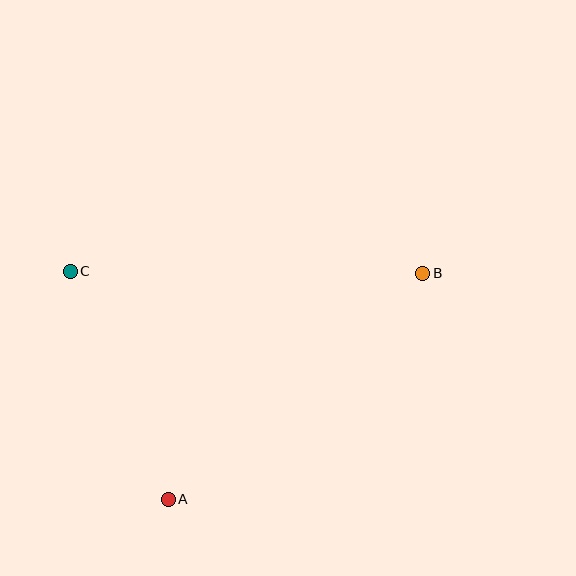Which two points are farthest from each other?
Points B and C are farthest from each other.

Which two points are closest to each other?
Points A and C are closest to each other.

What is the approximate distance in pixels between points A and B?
The distance between A and B is approximately 340 pixels.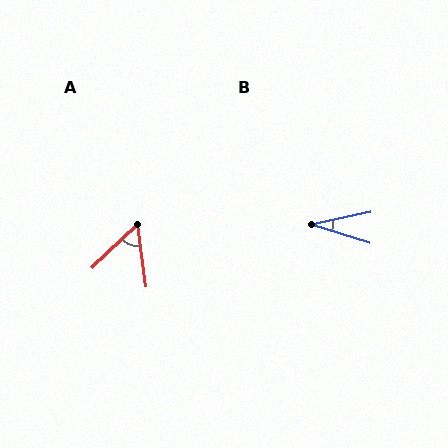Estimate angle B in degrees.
Approximately 30 degrees.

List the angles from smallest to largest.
B (30°), A (54°).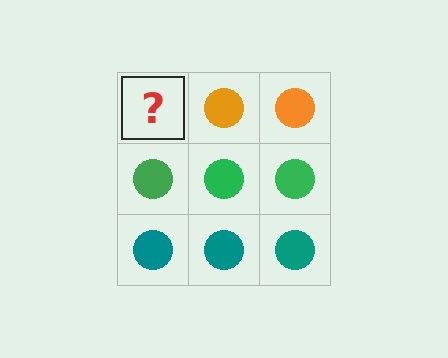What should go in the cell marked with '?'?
The missing cell should contain an orange circle.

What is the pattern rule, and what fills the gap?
The rule is that each row has a consistent color. The gap should be filled with an orange circle.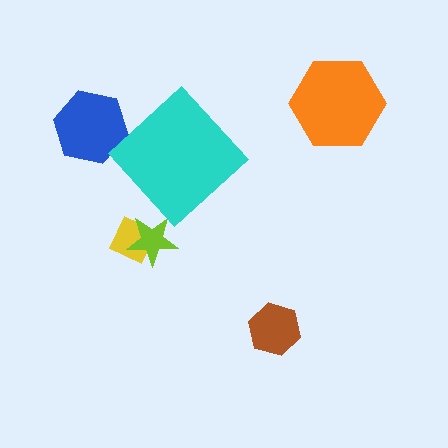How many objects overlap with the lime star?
1 object overlaps with the lime star.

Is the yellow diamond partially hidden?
Yes, it is partially covered by another shape.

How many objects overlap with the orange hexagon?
0 objects overlap with the orange hexagon.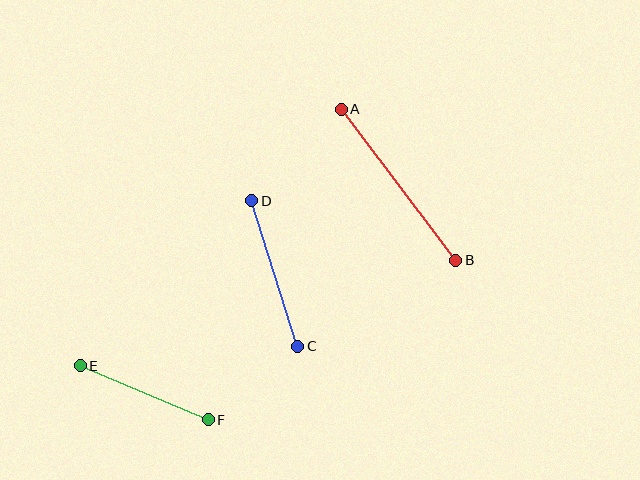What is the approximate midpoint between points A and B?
The midpoint is at approximately (398, 185) pixels.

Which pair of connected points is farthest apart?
Points A and B are farthest apart.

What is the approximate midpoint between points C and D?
The midpoint is at approximately (275, 273) pixels.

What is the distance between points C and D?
The distance is approximately 153 pixels.